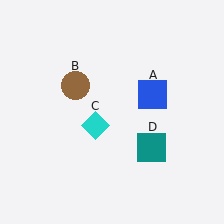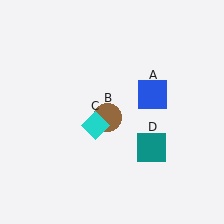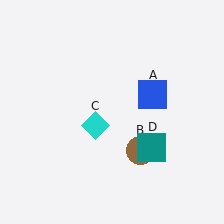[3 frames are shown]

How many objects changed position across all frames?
1 object changed position: brown circle (object B).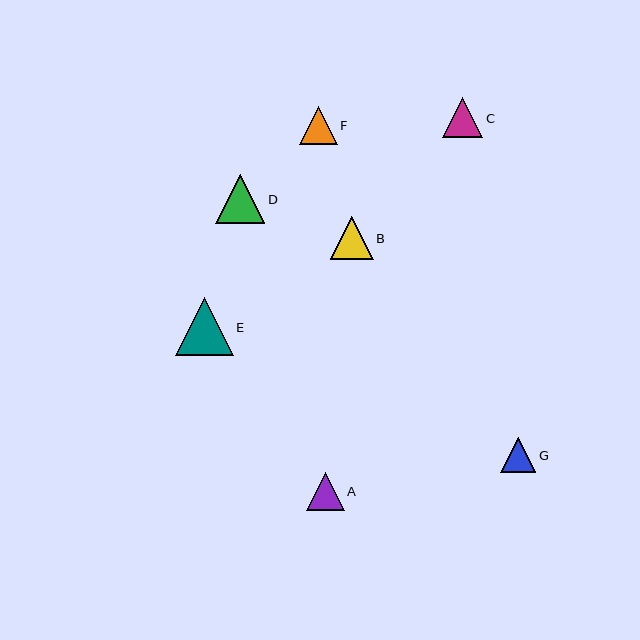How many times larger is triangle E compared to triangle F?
Triangle E is approximately 1.5 times the size of triangle F.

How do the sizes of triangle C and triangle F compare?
Triangle C and triangle F are approximately the same size.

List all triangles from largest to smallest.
From largest to smallest: E, D, B, C, A, F, G.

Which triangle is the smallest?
Triangle G is the smallest with a size of approximately 35 pixels.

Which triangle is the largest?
Triangle E is the largest with a size of approximately 58 pixels.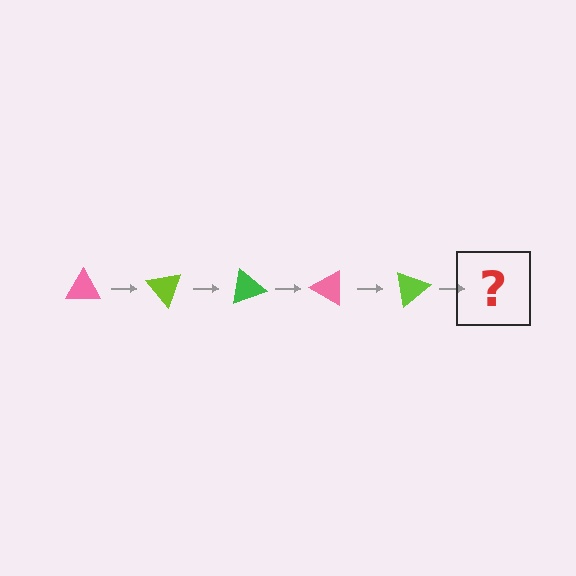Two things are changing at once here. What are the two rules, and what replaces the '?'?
The two rules are that it rotates 50 degrees each step and the color cycles through pink, lime, and green. The '?' should be a green triangle, rotated 250 degrees from the start.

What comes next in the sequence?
The next element should be a green triangle, rotated 250 degrees from the start.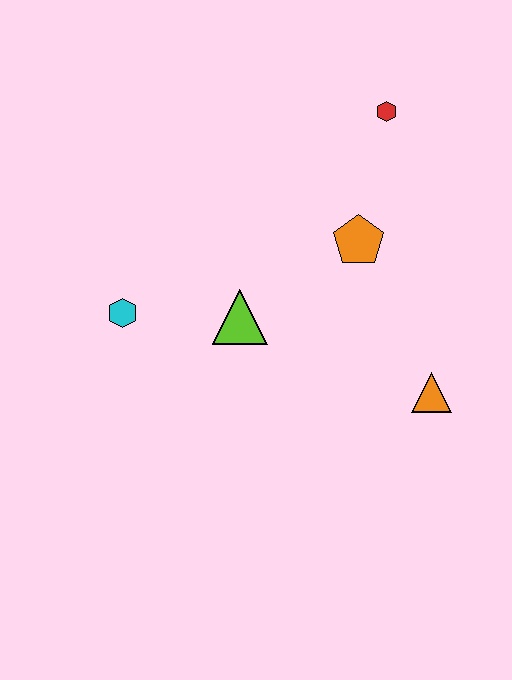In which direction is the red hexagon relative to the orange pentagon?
The red hexagon is above the orange pentagon.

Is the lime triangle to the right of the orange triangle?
No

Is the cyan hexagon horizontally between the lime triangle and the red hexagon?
No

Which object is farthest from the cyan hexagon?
The red hexagon is farthest from the cyan hexagon.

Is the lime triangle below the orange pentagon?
Yes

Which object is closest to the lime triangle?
The cyan hexagon is closest to the lime triangle.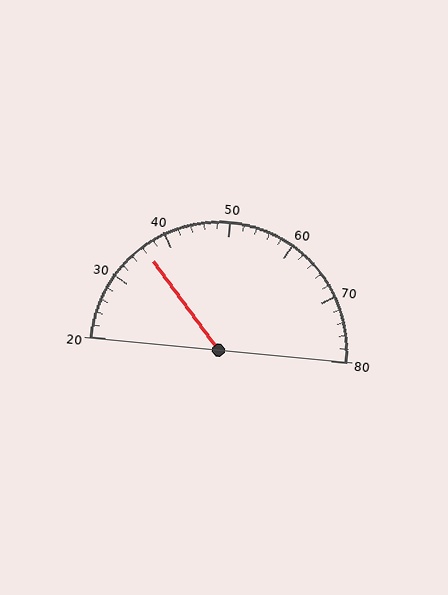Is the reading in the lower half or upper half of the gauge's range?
The reading is in the lower half of the range (20 to 80).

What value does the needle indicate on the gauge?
The needle indicates approximately 36.